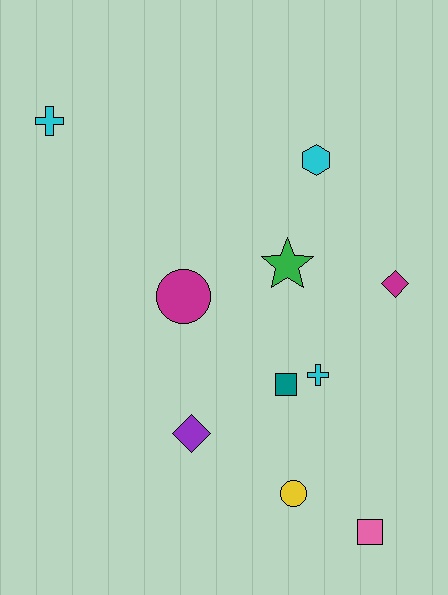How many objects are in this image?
There are 10 objects.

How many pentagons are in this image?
There are no pentagons.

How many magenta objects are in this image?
There are 2 magenta objects.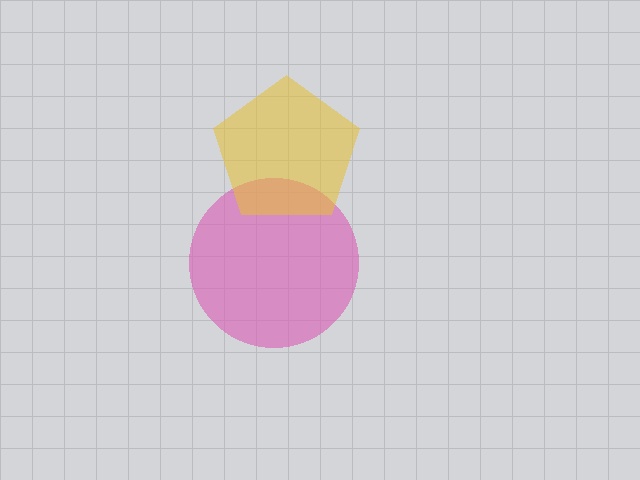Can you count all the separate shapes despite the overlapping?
Yes, there are 2 separate shapes.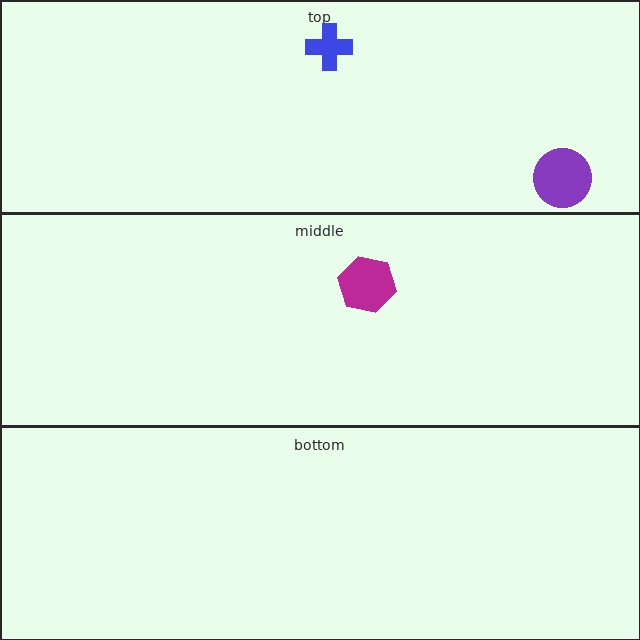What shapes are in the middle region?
The magenta hexagon.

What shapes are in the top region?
The purple circle, the blue cross.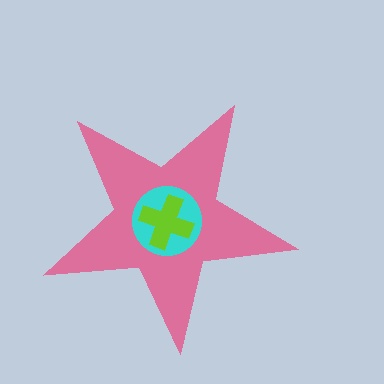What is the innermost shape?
The lime cross.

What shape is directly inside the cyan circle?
The lime cross.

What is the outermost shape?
The pink star.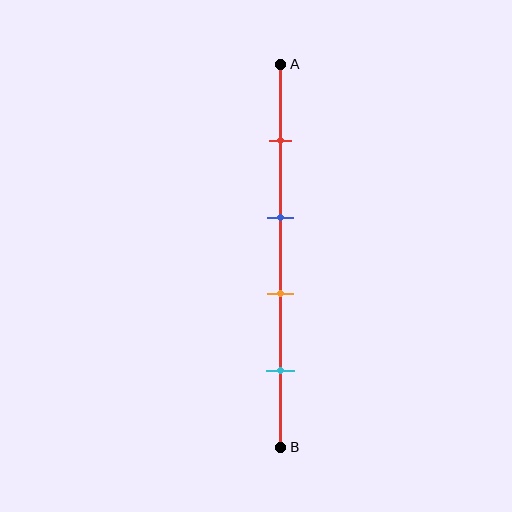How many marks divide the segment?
There are 4 marks dividing the segment.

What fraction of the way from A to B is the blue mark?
The blue mark is approximately 40% (0.4) of the way from A to B.